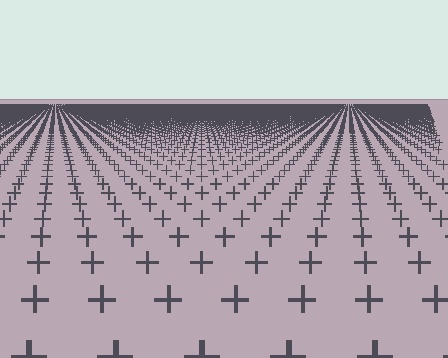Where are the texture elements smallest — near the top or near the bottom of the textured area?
Near the top.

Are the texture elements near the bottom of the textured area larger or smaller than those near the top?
Larger. Near the bottom, elements are closer to the viewer and appear at a bigger on-screen size.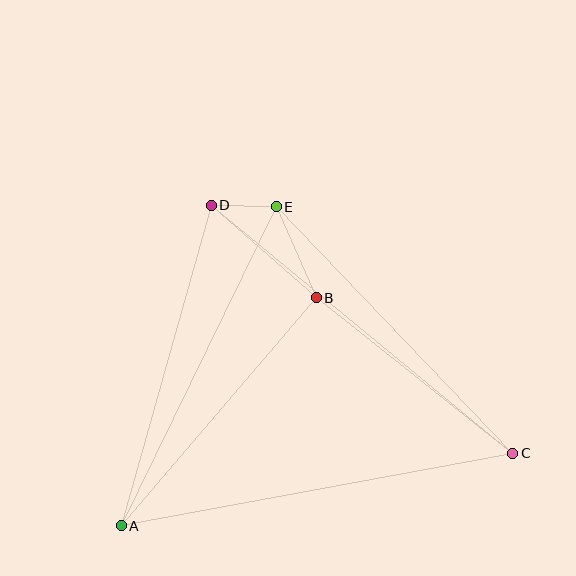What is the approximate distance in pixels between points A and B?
The distance between A and B is approximately 300 pixels.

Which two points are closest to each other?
Points D and E are closest to each other.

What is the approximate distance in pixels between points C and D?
The distance between C and D is approximately 390 pixels.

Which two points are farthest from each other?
Points A and C are farthest from each other.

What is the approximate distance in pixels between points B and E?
The distance between B and E is approximately 100 pixels.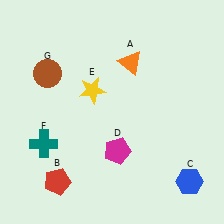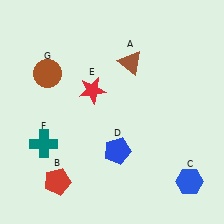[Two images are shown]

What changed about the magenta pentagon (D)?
In Image 1, D is magenta. In Image 2, it changed to blue.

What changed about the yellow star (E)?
In Image 1, E is yellow. In Image 2, it changed to red.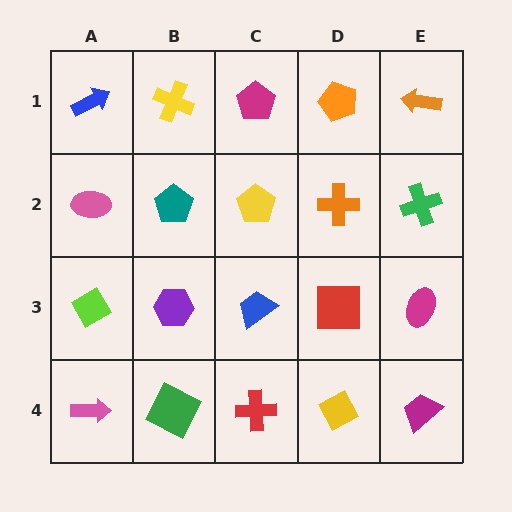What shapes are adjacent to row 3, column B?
A teal pentagon (row 2, column B), a green square (row 4, column B), a lime diamond (row 3, column A), a blue trapezoid (row 3, column C).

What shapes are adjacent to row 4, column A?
A lime diamond (row 3, column A), a green square (row 4, column B).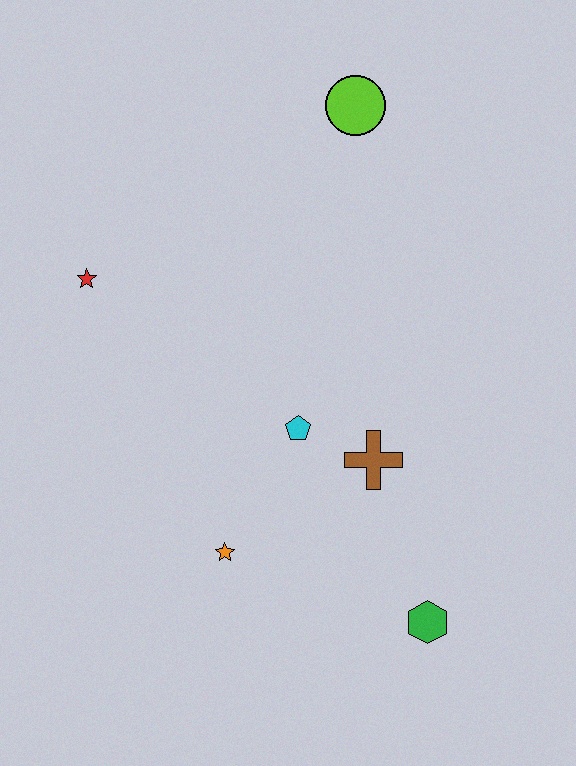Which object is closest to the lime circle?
The red star is closest to the lime circle.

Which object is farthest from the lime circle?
The green hexagon is farthest from the lime circle.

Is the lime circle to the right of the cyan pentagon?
Yes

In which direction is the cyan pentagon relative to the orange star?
The cyan pentagon is above the orange star.